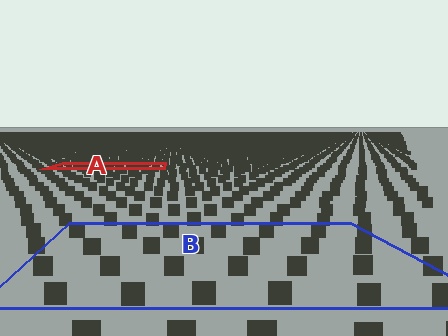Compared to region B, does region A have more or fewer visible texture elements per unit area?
Region A has more texture elements per unit area — they are packed more densely because it is farther away.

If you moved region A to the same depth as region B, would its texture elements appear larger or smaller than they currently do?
They would appear larger. At a closer depth, the same texture elements are projected at a bigger on-screen size.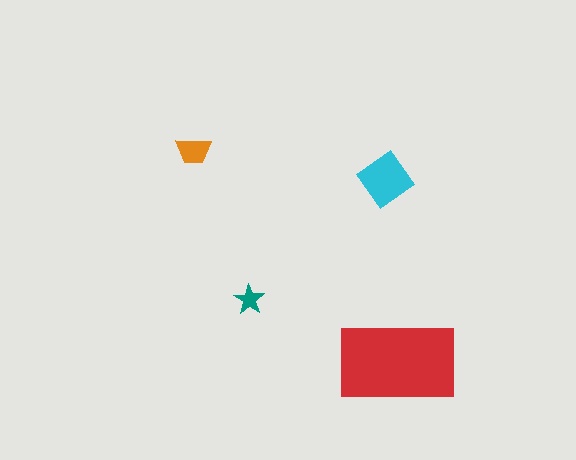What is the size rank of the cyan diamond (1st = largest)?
2nd.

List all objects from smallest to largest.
The teal star, the orange trapezoid, the cyan diamond, the red rectangle.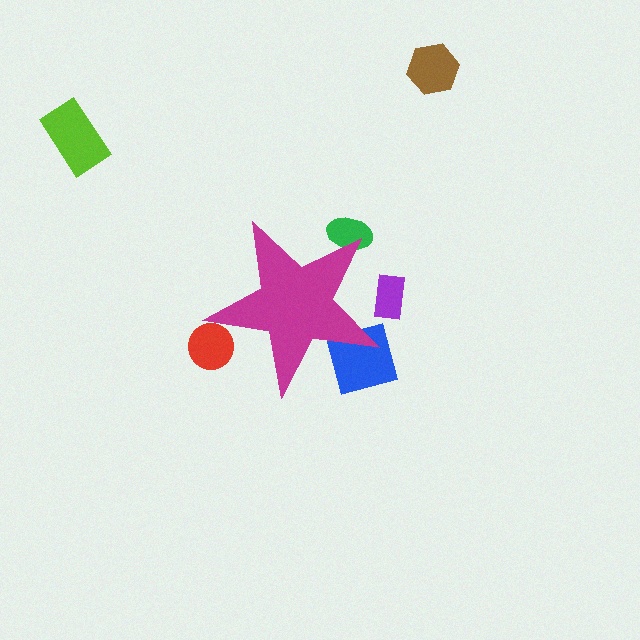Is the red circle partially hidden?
Yes, the red circle is partially hidden behind the magenta star.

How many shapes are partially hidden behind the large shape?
4 shapes are partially hidden.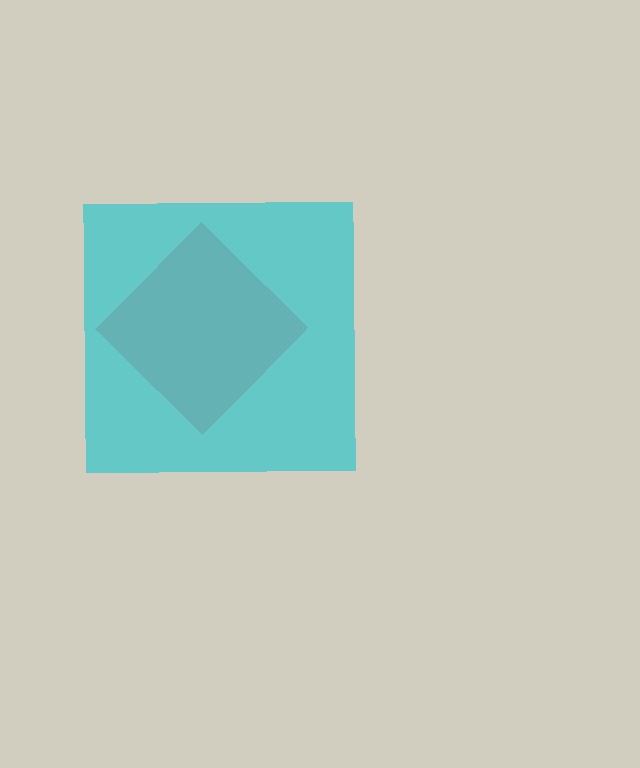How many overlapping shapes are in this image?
There are 2 overlapping shapes in the image.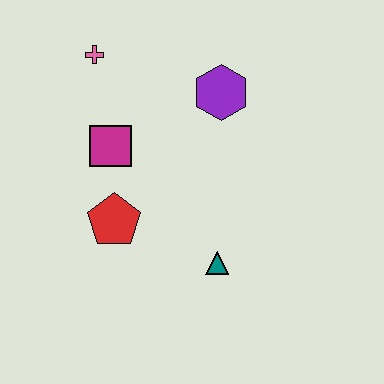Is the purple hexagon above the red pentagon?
Yes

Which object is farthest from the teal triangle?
The pink cross is farthest from the teal triangle.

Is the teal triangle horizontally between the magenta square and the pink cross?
No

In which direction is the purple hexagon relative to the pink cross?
The purple hexagon is to the right of the pink cross.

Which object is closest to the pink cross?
The magenta square is closest to the pink cross.